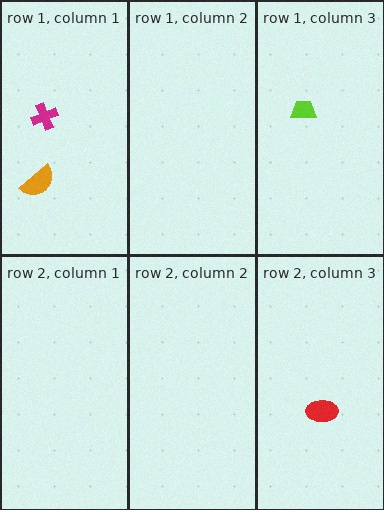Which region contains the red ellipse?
The row 2, column 3 region.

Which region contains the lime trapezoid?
The row 1, column 3 region.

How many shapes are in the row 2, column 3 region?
1.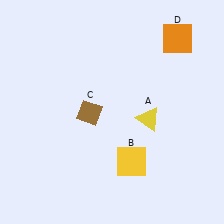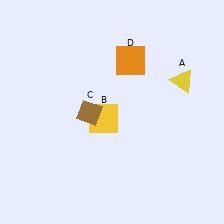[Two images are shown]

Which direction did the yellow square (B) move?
The yellow square (B) moved up.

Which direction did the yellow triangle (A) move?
The yellow triangle (A) moved up.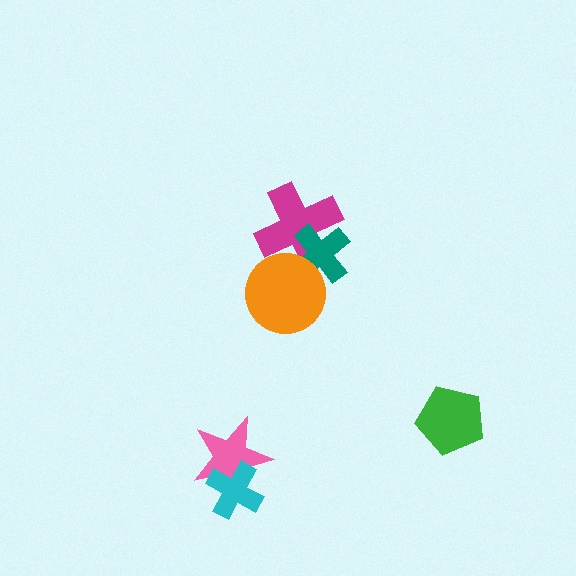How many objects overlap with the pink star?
1 object overlaps with the pink star.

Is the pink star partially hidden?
Yes, it is partially covered by another shape.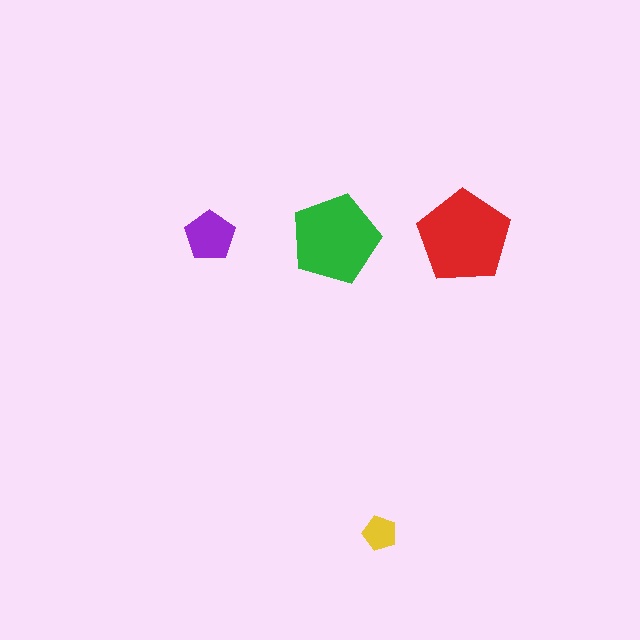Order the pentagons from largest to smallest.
the red one, the green one, the purple one, the yellow one.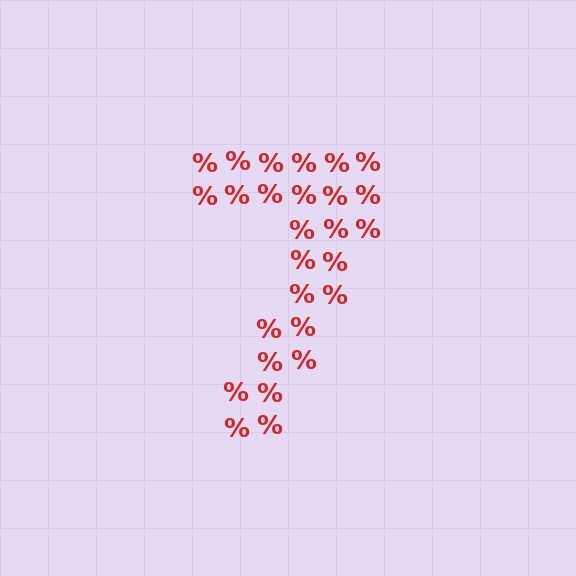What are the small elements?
The small elements are percent signs.